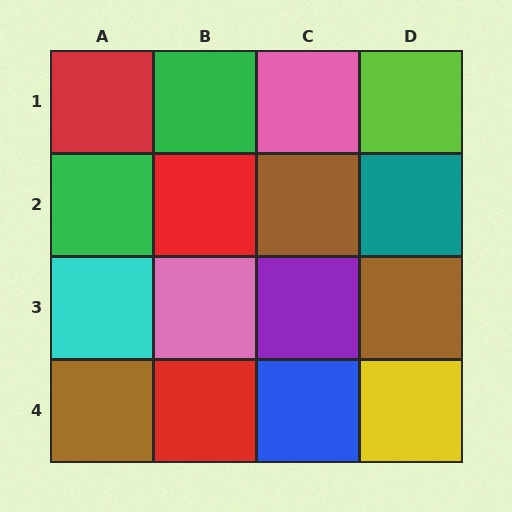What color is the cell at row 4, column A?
Brown.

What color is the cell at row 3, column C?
Purple.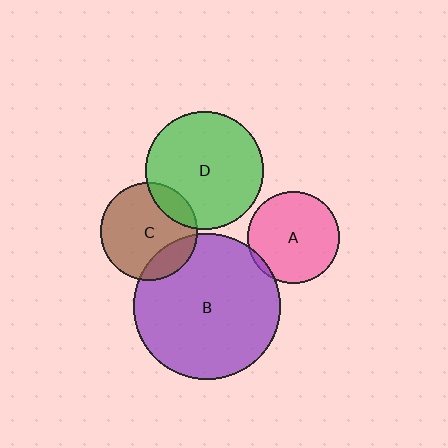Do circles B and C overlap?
Yes.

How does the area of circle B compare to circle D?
Approximately 1.5 times.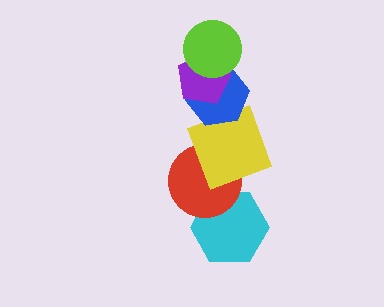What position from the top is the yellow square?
The yellow square is 4th from the top.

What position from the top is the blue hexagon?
The blue hexagon is 3rd from the top.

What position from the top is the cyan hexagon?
The cyan hexagon is 6th from the top.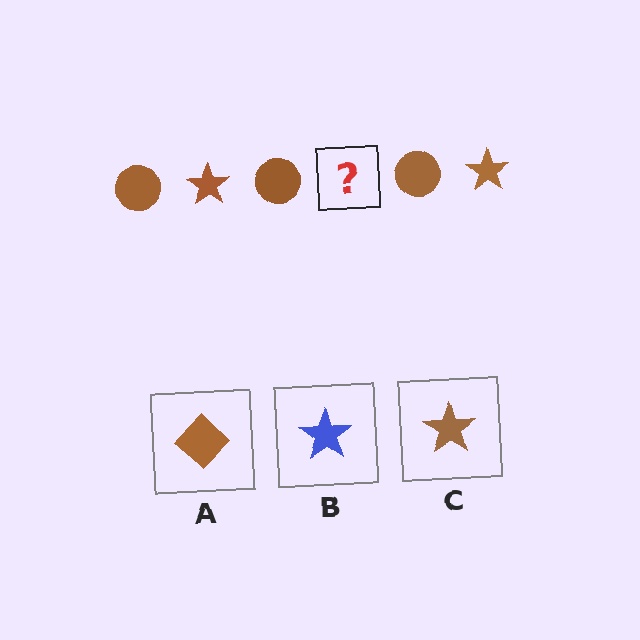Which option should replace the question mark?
Option C.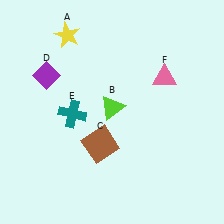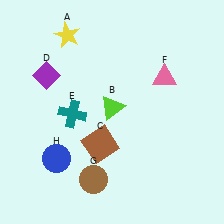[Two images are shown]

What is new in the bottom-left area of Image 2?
A brown circle (G) was added in the bottom-left area of Image 2.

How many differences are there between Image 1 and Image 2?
There are 2 differences between the two images.